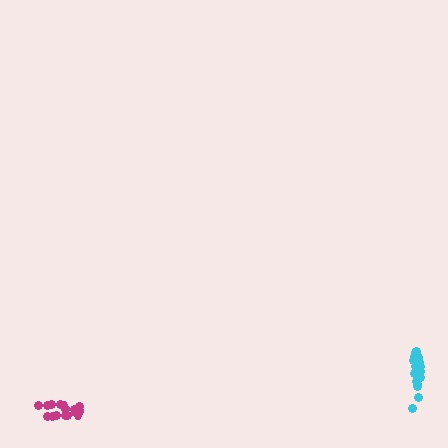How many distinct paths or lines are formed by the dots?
There are 2 distinct paths.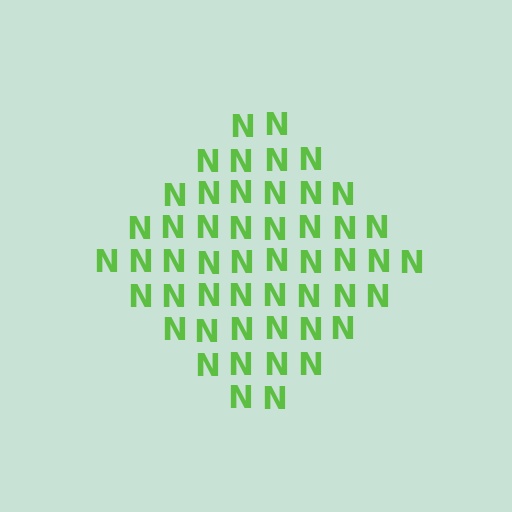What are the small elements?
The small elements are letter N's.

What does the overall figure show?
The overall figure shows a diamond.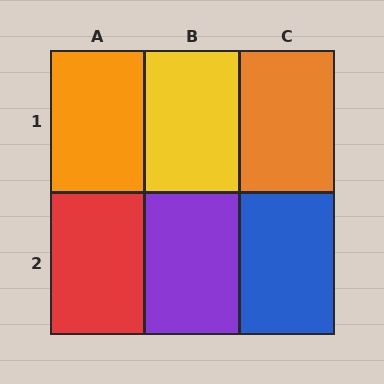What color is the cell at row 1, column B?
Yellow.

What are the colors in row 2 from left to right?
Red, purple, blue.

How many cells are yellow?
1 cell is yellow.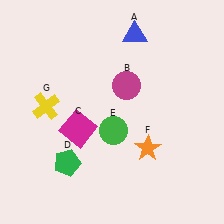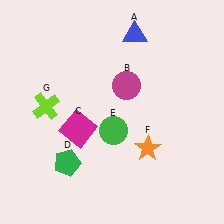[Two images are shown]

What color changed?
The cross (G) changed from yellow in Image 1 to lime in Image 2.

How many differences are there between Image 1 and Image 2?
There is 1 difference between the two images.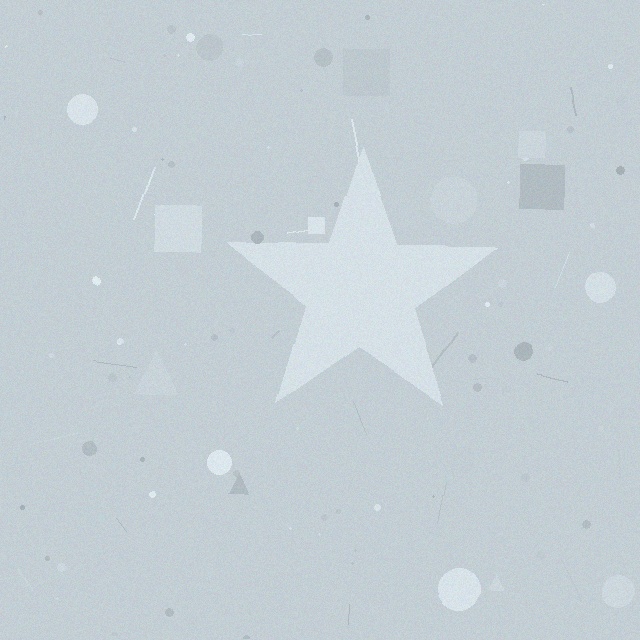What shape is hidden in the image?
A star is hidden in the image.